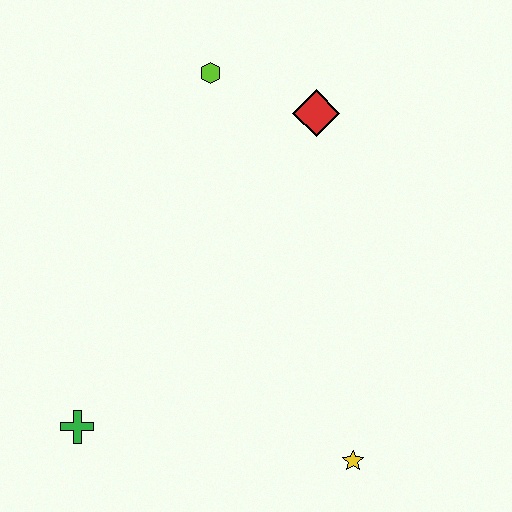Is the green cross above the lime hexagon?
No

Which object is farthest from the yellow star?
The lime hexagon is farthest from the yellow star.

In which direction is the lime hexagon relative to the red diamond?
The lime hexagon is to the left of the red diamond.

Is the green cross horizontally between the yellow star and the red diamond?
No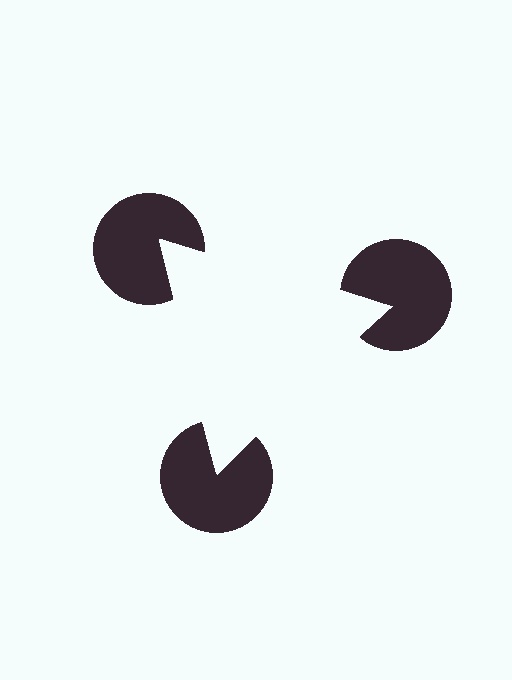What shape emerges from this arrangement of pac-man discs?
An illusory triangle — its edges are inferred from the aligned wedge cuts in the pac-man discs, not physically drawn.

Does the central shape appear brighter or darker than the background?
It typically appears slightly brighter than the background, even though no actual brightness change is drawn.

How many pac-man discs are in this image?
There are 3 — one at each vertex of the illusory triangle.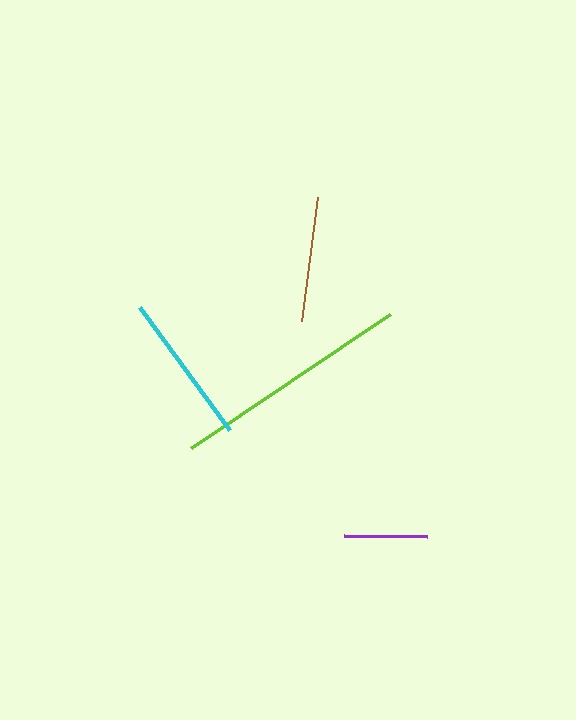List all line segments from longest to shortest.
From longest to shortest: lime, cyan, brown, purple.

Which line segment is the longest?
The lime line is the longest at approximately 240 pixels.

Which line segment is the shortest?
The purple line is the shortest at approximately 83 pixels.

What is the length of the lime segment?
The lime segment is approximately 240 pixels long.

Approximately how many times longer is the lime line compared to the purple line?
The lime line is approximately 2.9 times the length of the purple line.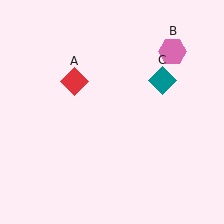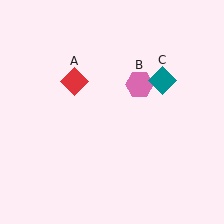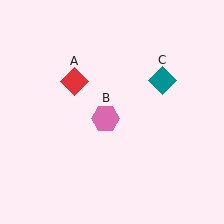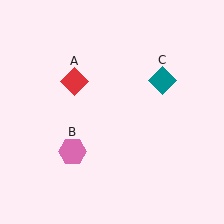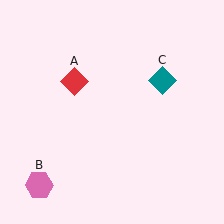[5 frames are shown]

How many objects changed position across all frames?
1 object changed position: pink hexagon (object B).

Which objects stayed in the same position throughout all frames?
Red diamond (object A) and teal diamond (object C) remained stationary.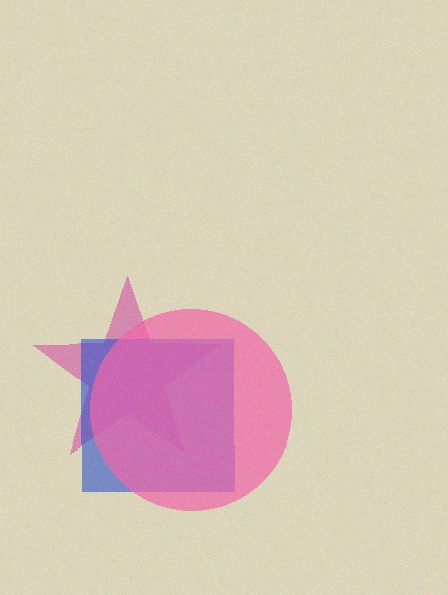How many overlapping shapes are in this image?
There are 3 overlapping shapes in the image.